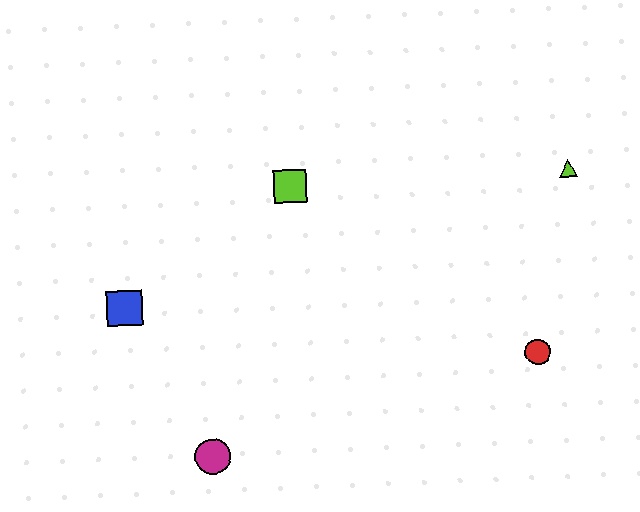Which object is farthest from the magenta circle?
The lime triangle is farthest from the magenta circle.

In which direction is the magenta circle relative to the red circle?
The magenta circle is to the left of the red circle.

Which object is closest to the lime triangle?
The red circle is closest to the lime triangle.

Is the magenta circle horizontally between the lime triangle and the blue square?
Yes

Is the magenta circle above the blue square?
No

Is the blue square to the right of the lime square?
No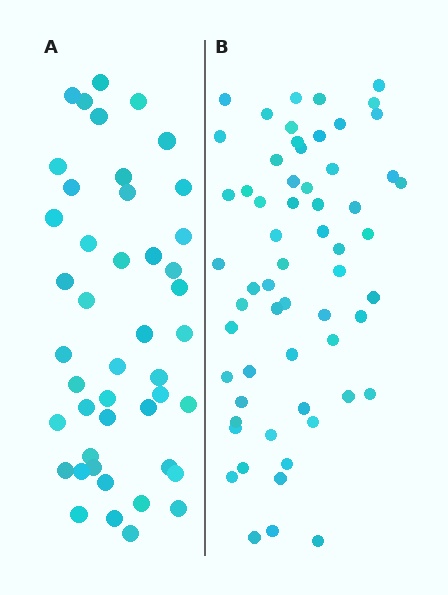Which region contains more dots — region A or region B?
Region B (the right region) has more dots.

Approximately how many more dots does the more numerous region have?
Region B has approximately 15 more dots than region A.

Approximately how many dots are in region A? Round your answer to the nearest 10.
About 40 dots. (The exact count is 45, which rounds to 40.)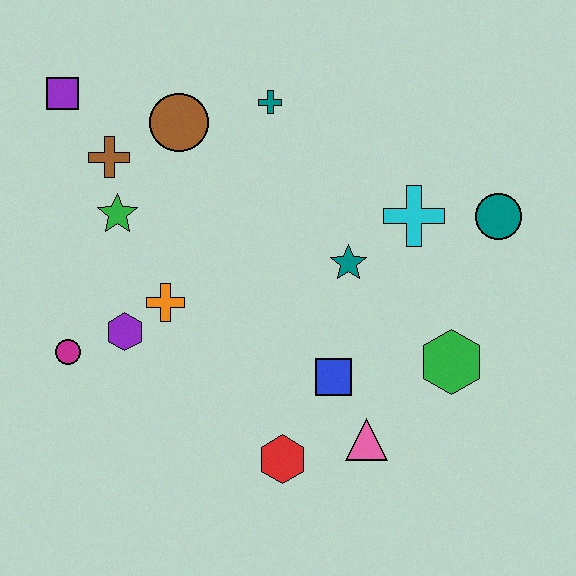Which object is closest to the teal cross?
The brown circle is closest to the teal cross.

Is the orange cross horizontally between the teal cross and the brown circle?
No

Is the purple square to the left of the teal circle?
Yes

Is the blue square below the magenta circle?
Yes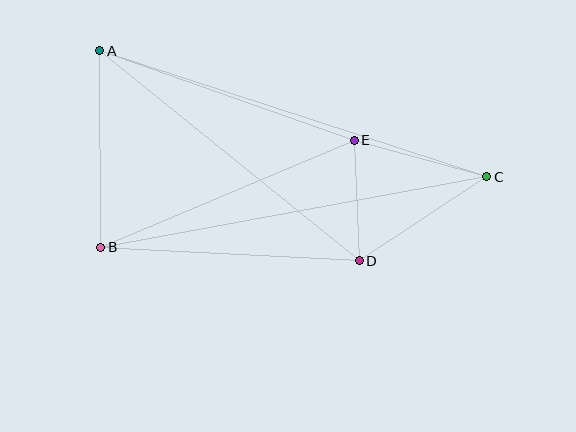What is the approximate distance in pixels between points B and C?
The distance between B and C is approximately 392 pixels.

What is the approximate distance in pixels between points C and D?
The distance between C and D is approximately 153 pixels.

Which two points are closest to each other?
Points D and E are closest to each other.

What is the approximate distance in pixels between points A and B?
The distance between A and B is approximately 196 pixels.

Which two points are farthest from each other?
Points A and C are farthest from each other.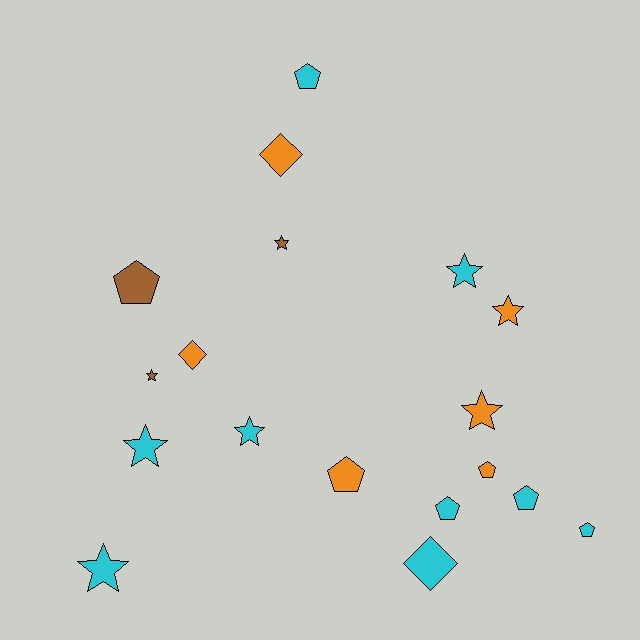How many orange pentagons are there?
There are 2 orange pentagons.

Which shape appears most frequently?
Star, with 8 objects.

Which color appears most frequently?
Cyan, with 9 objects.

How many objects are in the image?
There are 18 objects.